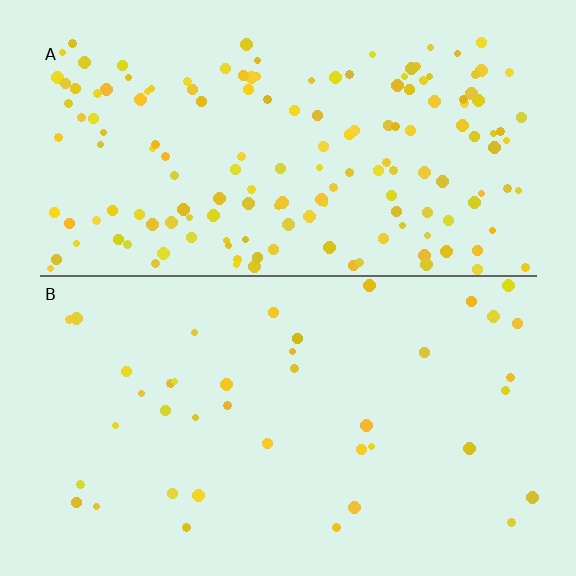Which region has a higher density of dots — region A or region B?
A (the top).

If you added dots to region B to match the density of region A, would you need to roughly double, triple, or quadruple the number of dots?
Approximately quadruple.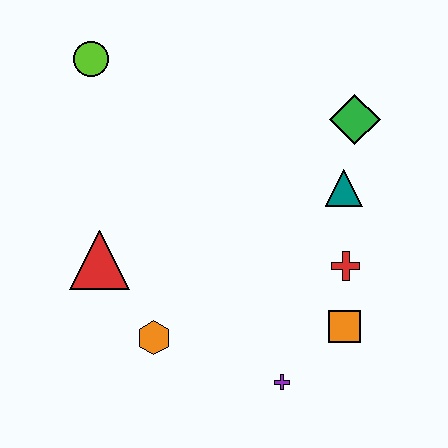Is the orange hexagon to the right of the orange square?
No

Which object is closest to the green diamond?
The teal triangle is closest to the green diamond.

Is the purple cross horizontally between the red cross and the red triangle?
Yes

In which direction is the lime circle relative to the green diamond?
The lime circle is to the left of the green diamond.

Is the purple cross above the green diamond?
No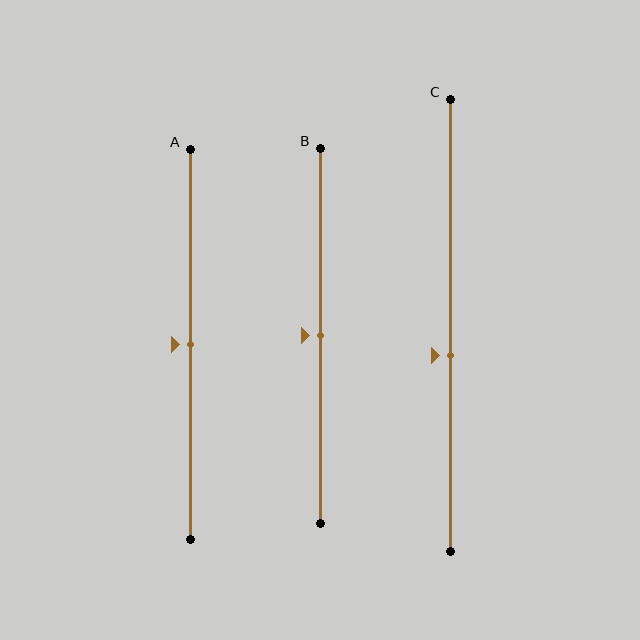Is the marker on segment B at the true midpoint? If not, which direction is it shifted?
Yes, the marker on segment B is at the true midpoint.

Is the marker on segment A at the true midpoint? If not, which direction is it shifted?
Yes, the marker on segment A is at the true midpoint.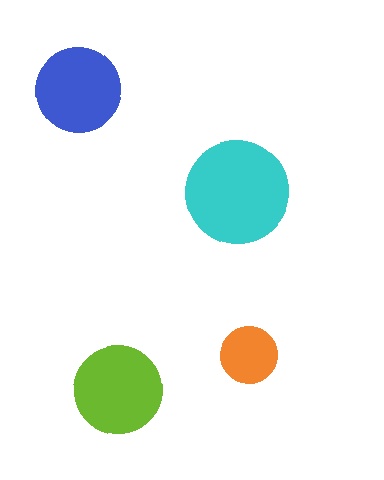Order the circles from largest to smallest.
the cyan one, the lime one, the blue one, the orange one.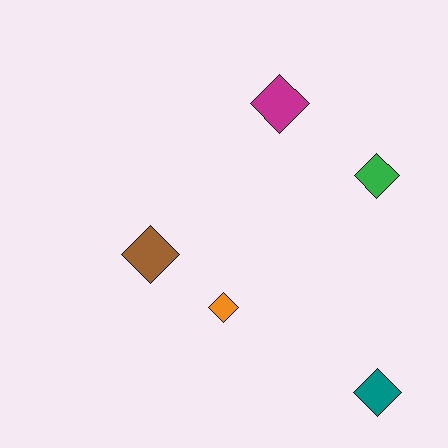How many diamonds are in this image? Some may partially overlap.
There are 5 diamonds.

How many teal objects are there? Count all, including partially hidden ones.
There is 1 teal object.